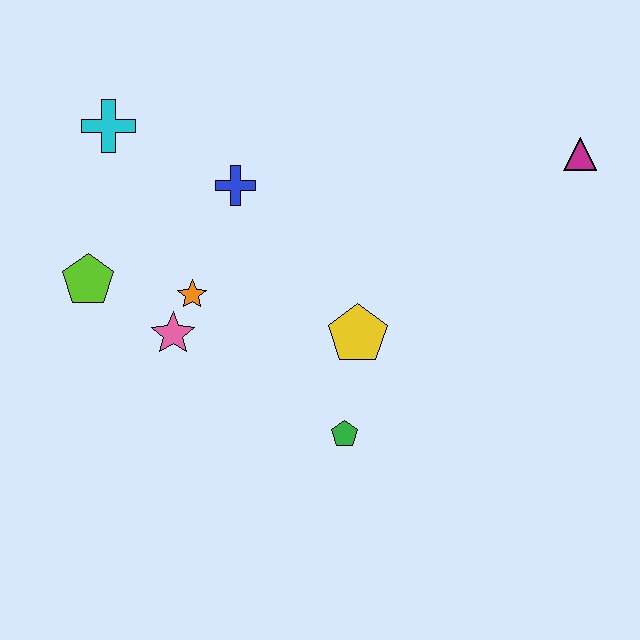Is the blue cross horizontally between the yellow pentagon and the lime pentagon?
Yes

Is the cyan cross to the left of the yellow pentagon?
Yes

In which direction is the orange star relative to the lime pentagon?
The orange star is to the right of the lime pentagon.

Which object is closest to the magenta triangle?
The yellow pentagon is closest to the magenta triangle.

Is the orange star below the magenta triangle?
Yes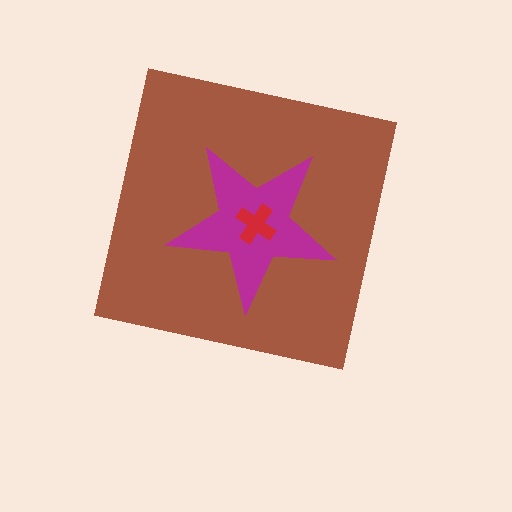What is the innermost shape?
The red cross.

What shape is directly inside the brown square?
The magenta star.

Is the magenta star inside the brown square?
Yes.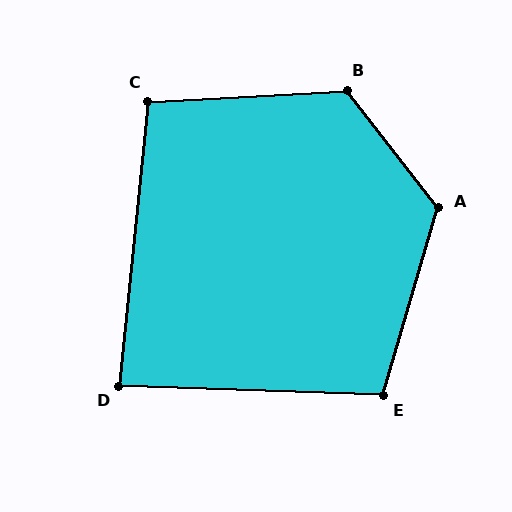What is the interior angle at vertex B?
Approximately 125 degrees (obtuse).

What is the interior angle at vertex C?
Approximately 99 degrees (obtuse).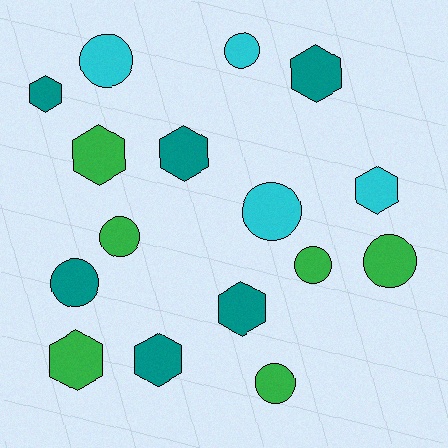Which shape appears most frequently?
Circle, with 8 objects.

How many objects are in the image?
There are 16 objects.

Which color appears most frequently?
Teal, with 6 objects.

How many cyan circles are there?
There are 3 cyan circles.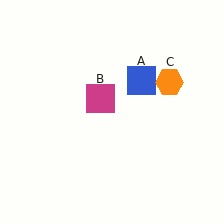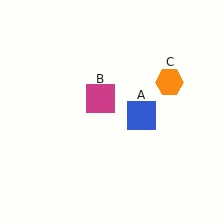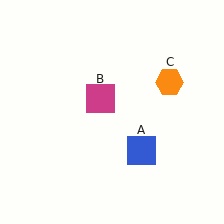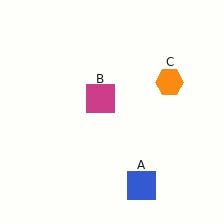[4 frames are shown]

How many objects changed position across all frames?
1 object changed position: blue square (object A).